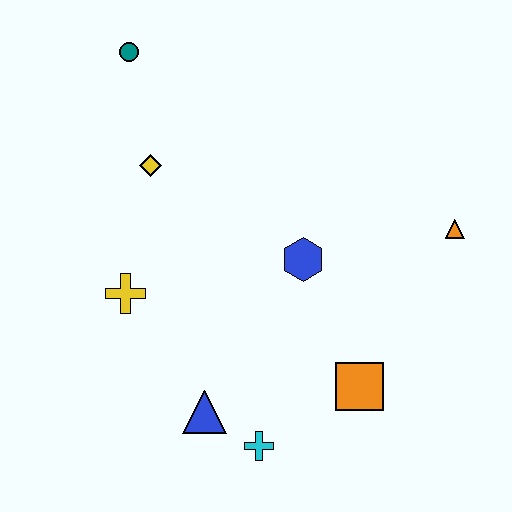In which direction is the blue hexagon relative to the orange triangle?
The blue hexagon is to the left of the orange triangle.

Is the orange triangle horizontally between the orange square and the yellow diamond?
No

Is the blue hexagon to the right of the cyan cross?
Yes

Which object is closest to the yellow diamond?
The teal circle is closest to the yellow diamond.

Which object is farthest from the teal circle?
The cyan cross is farthest from the teal circle.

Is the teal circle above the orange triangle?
Yes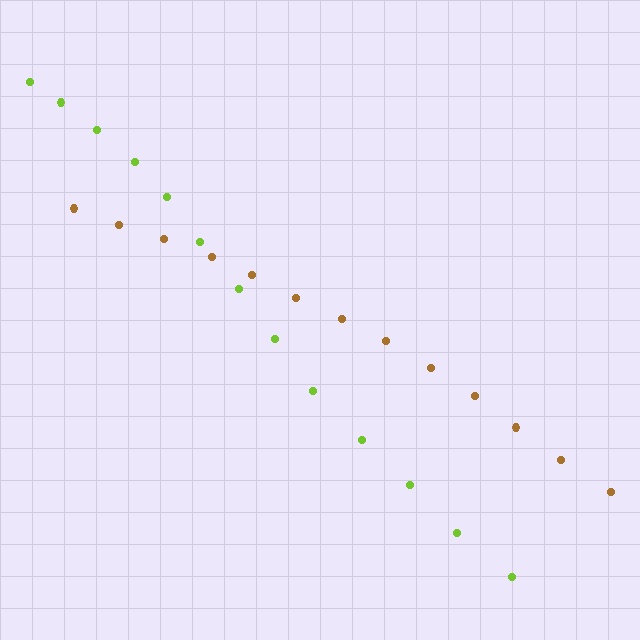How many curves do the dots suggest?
There are 2 distinct paths.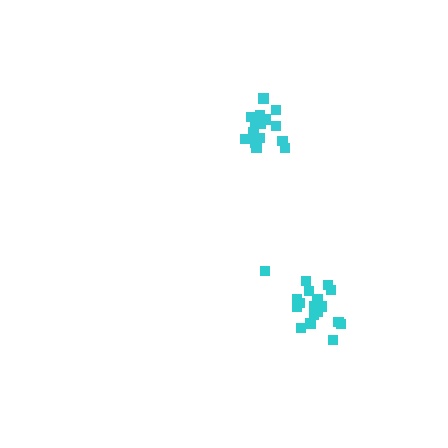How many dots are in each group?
Group 1: 18 dots, Group 2: 17 dots (35 total).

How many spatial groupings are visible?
There are 2 spatial groupings.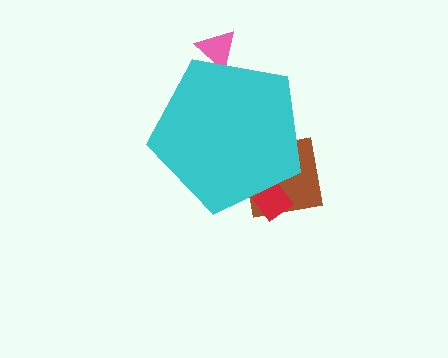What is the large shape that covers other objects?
A cyan pentagon.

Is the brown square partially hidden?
Yes, the brown square is partially hidden behind the cyan pentagon.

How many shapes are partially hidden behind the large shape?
3 shapes are partially hidden.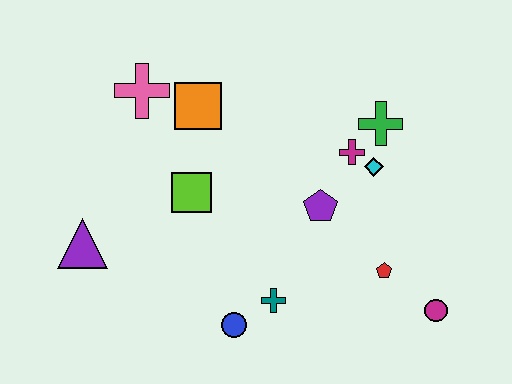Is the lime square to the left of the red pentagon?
Yes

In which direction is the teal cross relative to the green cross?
The teal cross is below the green cross.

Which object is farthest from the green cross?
The purple triangle is farthest from the green cross.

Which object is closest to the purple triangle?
The lime square is closest to the purple triangle.